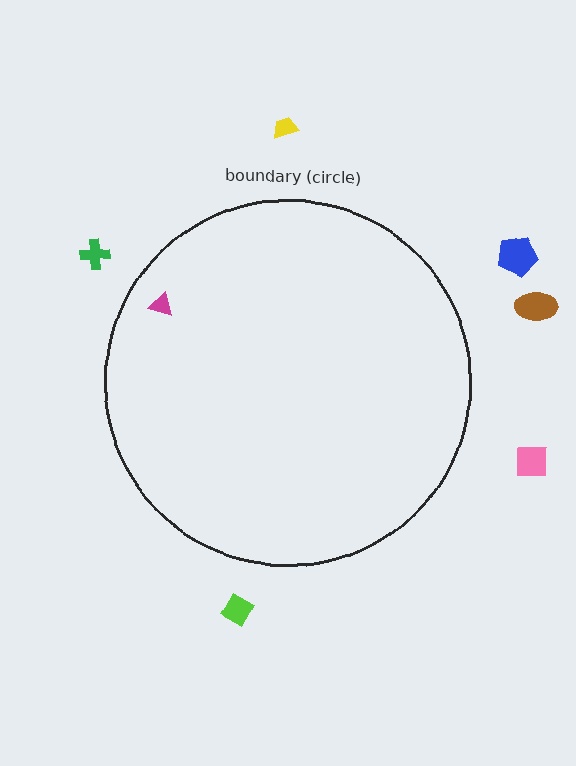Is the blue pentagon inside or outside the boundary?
Outside.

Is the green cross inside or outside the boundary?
Outside.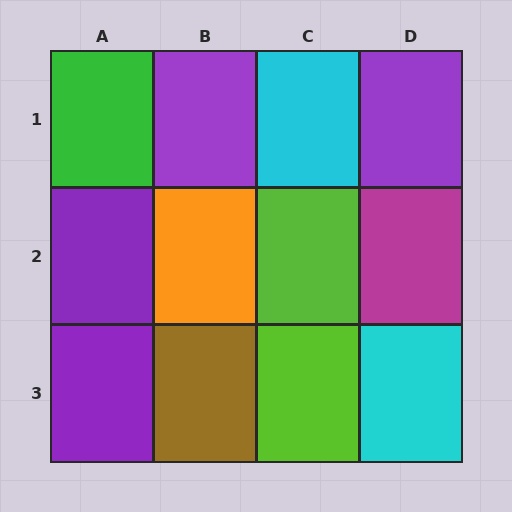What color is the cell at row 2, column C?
Lime.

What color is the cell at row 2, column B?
Orange.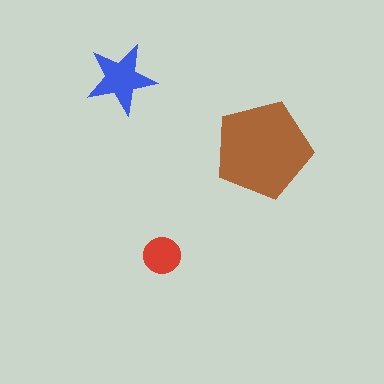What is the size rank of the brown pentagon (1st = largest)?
1st.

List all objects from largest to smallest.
The brown pentagon, the blue star, the red circle.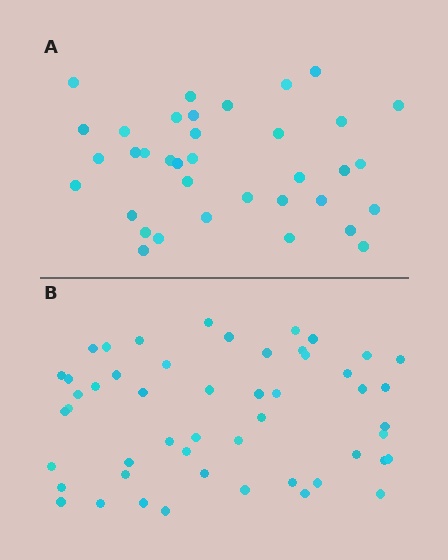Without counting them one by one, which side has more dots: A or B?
Region B (the bottom region) has more dots.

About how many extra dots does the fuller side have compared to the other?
Region B has approximately 15 more dots than region A.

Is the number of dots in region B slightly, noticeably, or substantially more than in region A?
Region B has noticeably more, but not dramatically so. The ratio is roughly 1.4 to 1.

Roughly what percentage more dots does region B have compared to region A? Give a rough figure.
About 40% more.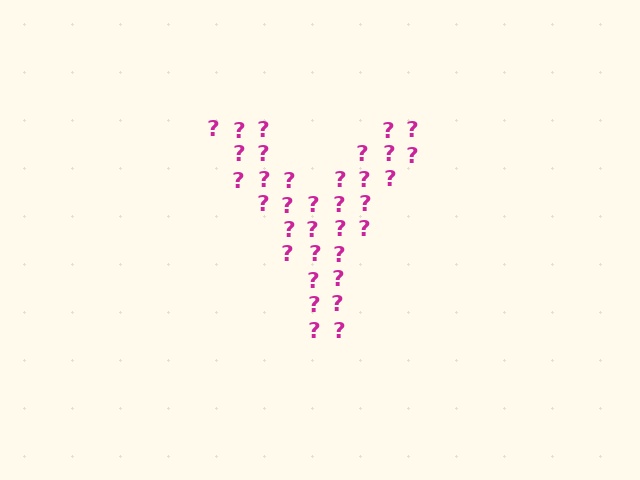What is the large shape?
The large shape is the letter Y.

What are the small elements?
The small elements are question marks.